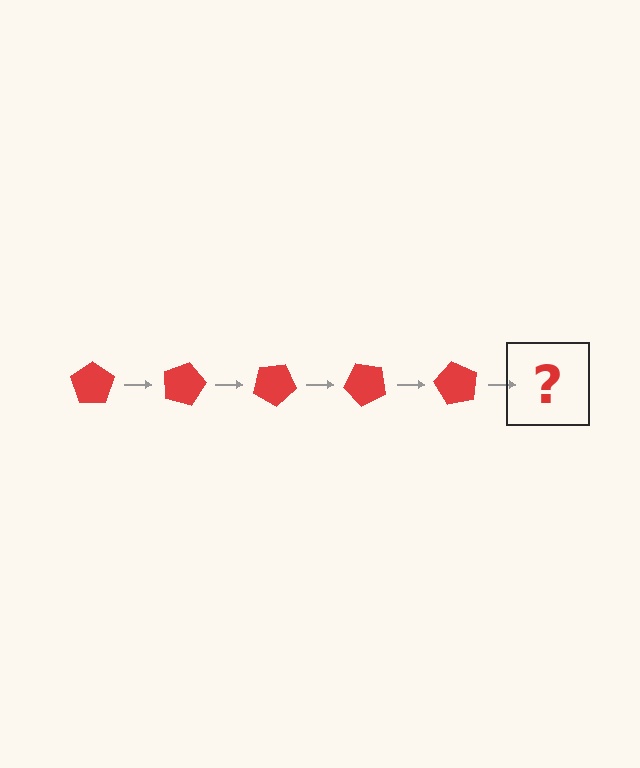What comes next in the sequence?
The next element should be a red pentagon rotated 75 degrees.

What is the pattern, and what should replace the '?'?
The pattern is that the pentagon rotates 15 degrees each step. The '?' should be a red pentagon rotated 75 degrees.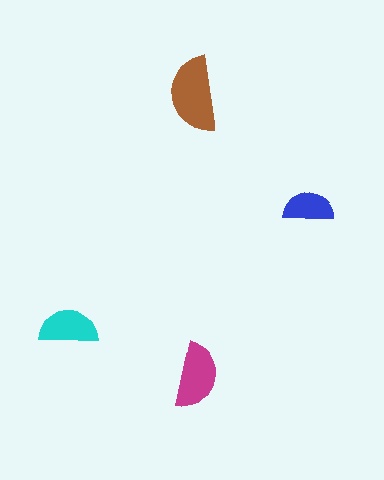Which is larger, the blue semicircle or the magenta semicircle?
The magenta one.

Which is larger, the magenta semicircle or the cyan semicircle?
The magenta one.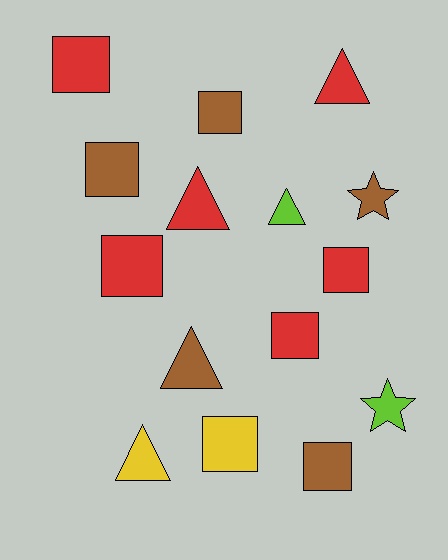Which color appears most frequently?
Red, with 6 objects.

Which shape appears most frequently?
Square, with 8 objects.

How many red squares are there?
There are 4 red squares.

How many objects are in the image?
There are 15 objects.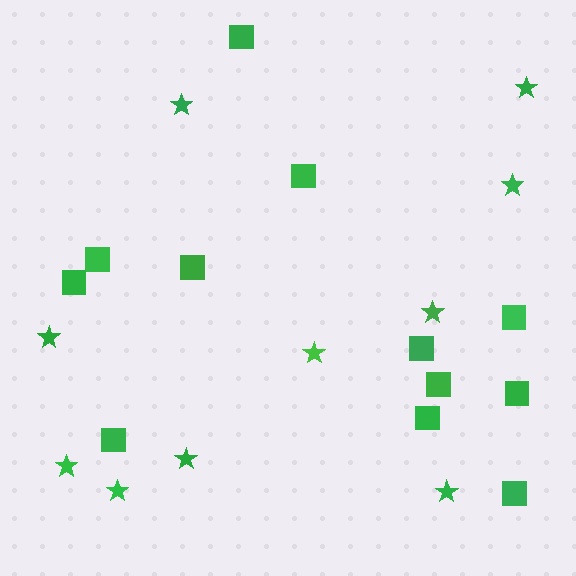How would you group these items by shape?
There are 2 groups: one group of squares (12) and one group of stars (10).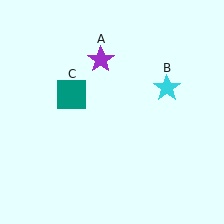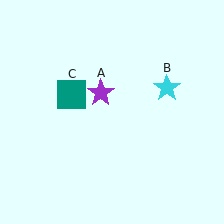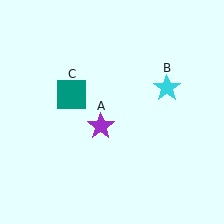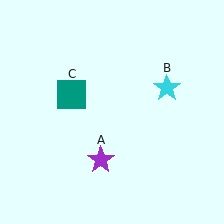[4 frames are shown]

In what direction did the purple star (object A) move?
The purple star (object A) moved down.